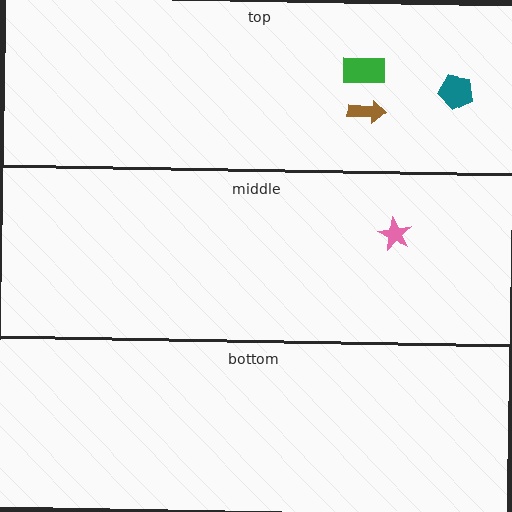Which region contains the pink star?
The middle region.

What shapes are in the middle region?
The pink star.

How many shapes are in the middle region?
1.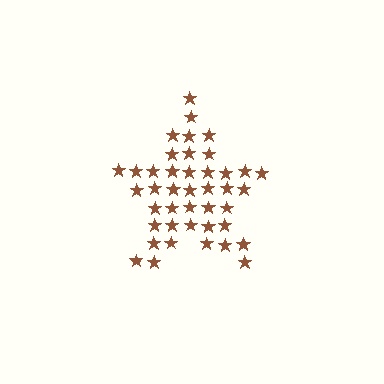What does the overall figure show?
The overall figure shows a star.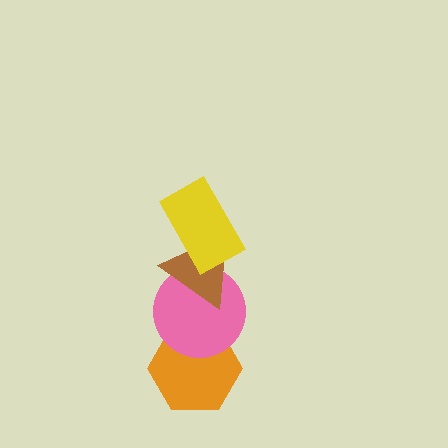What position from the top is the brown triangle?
The brown triangle is 2nd from the top.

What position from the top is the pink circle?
The pink circle is 3rd from the top.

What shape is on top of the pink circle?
The brown triangle is on top of the pink circle.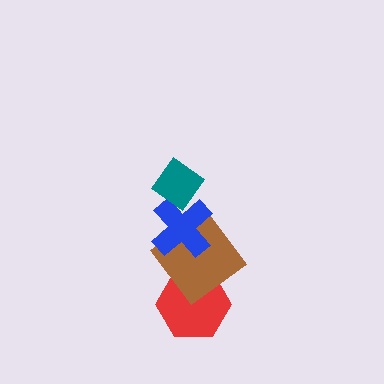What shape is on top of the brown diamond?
The blue cross is on top of the brown diamond.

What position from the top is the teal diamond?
The teal diamond is 1st from the top.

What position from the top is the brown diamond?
The brown diamond is 3rd from the top.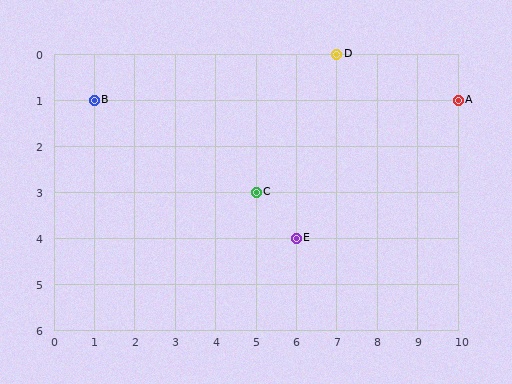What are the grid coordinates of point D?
Point D is at grid coordinates (7, 0).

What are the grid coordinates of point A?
Point A is at grid coordinates (10, 1).